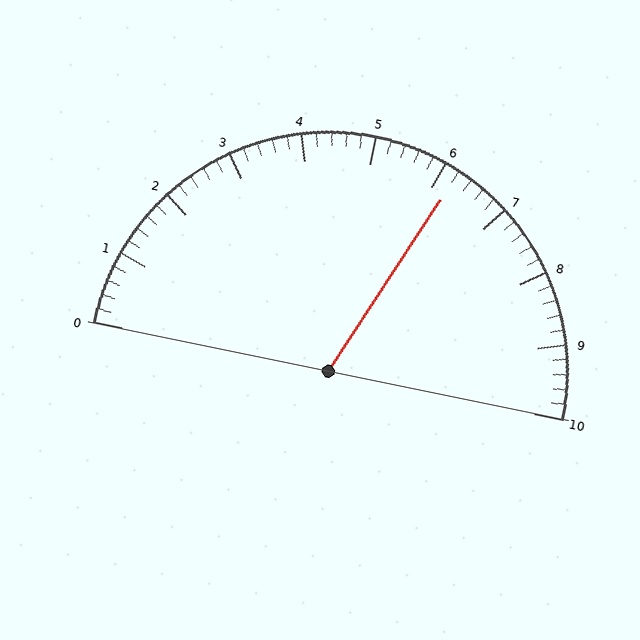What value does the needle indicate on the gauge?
The needle indicates approximately 6.2.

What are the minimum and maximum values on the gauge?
The gauge ranges from 0 to 10.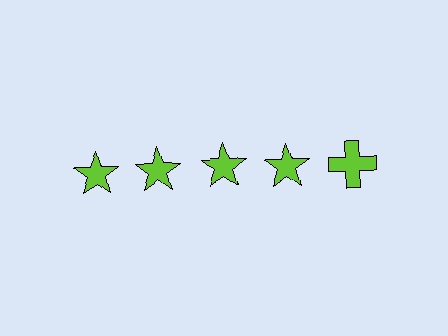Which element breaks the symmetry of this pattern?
The lime cross in the top row, rightmost column breaks the symmetry. All other shapes are lime stars.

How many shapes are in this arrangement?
There are 5 shapes arranged in a grid pattern.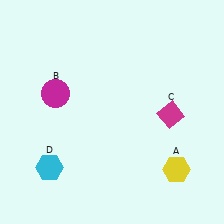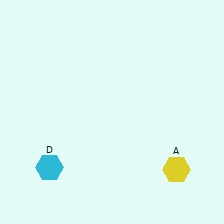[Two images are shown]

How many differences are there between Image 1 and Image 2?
There are 2 differences between the two images.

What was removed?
The magenta diamond (C), the magenta circle (B) were removed in Image 2.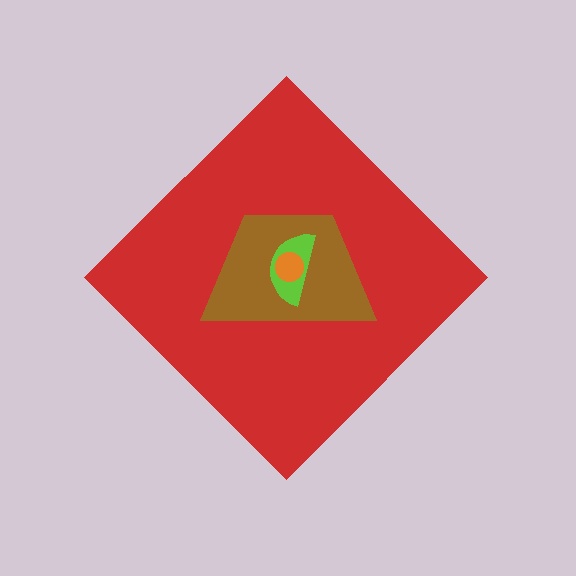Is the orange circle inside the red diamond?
Yes.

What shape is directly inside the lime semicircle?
The orange circle.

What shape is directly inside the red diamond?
The brown trapezoid.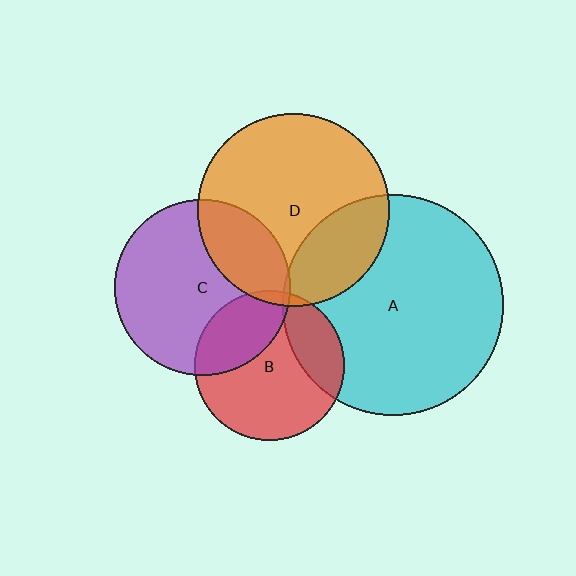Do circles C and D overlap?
Yes.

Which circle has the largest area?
Circle A (cyan).